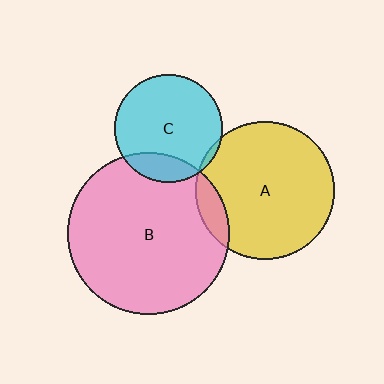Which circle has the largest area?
Circle B (pink).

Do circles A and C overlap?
Yes.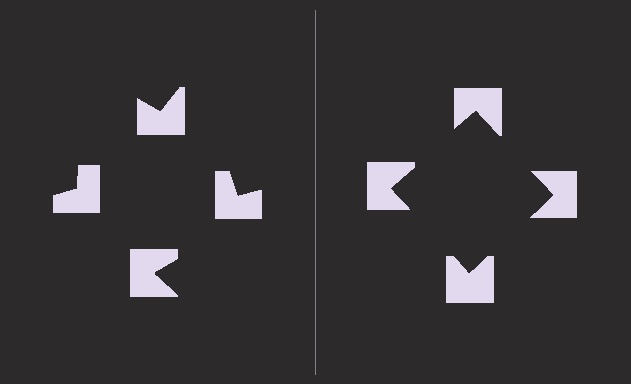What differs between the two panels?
The notched squares are positioned identically on both sides; only the wedge orientations differ. On the right they align to a square; on the left they are misaligned.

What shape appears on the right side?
An illusory square.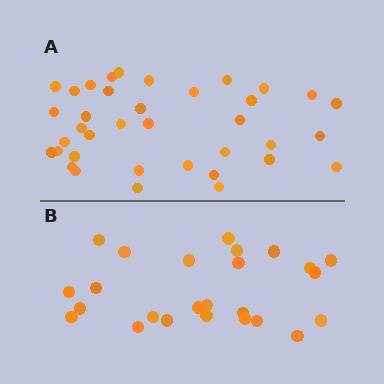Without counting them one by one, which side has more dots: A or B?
Region A (the top region) has more dots.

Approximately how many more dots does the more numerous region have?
Region A has roughly 12 or so more dots than region B.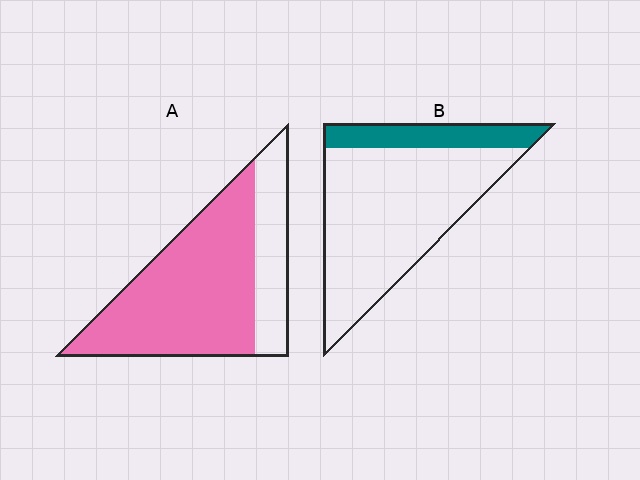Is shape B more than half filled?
No.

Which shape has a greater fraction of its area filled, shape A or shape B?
Shape A.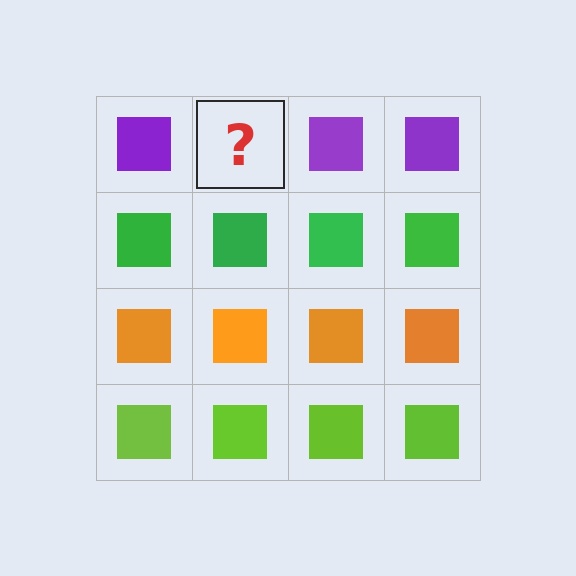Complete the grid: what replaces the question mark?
The question mark should be replaced with a purple square.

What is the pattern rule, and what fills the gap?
The rule is that each row has a consistent color. The gap should be filled with a purple square.